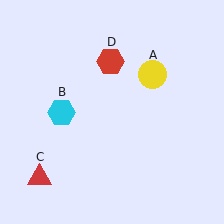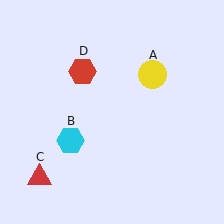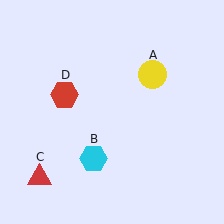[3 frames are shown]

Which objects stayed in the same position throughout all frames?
Yellow circle (object A) and red triangle (object C) remained stationary.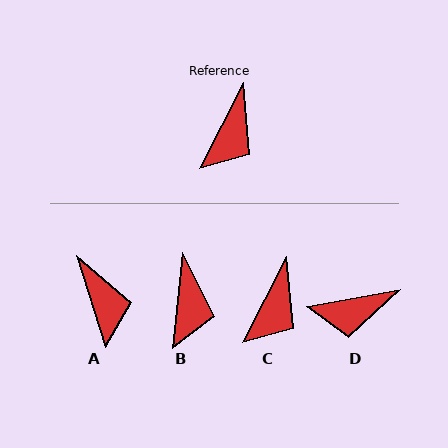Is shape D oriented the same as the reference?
No, it is off by about 53 degrees.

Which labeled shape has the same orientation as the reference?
C.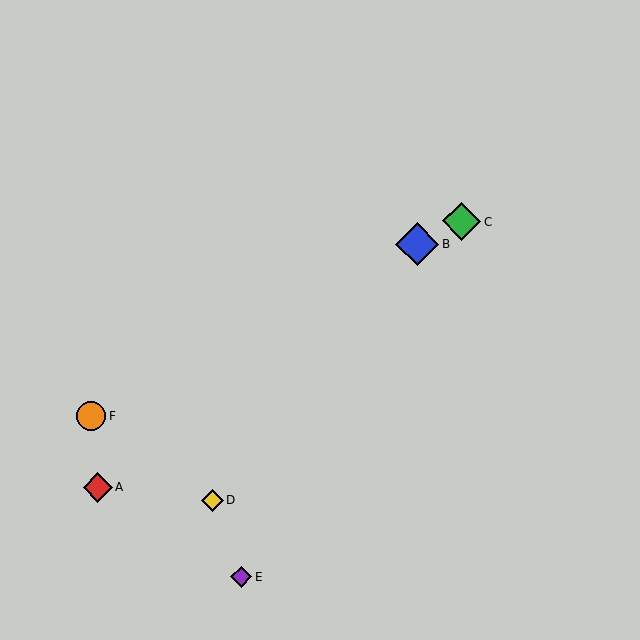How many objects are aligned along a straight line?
3 objects (B, C, F) are aligned along a straight line.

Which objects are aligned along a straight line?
Objects B, C, F are aligned along a straight line.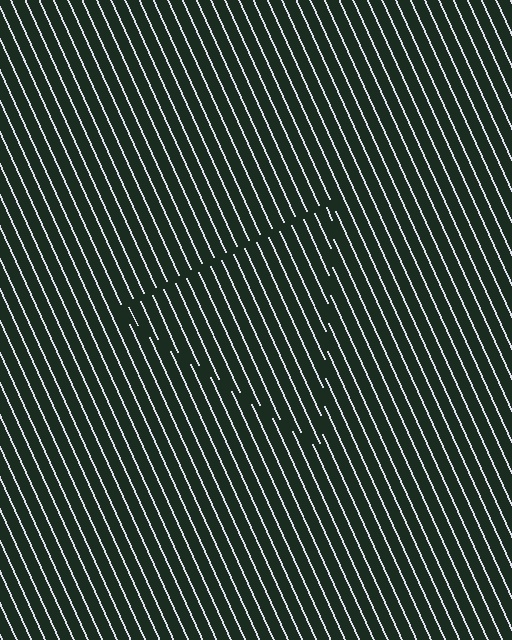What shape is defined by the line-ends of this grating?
An illusory triangle. The interior of the shape contains the same grating, shifted by half a period — the contour is defined by the phase discontinuity where line-ends from the inner and outer gratings abut.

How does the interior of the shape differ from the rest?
The interior of the shape contains the same grating, shifted by half a period — the contour is defined by the phase discontinuity where line-ends from the inner and outer gratings abut.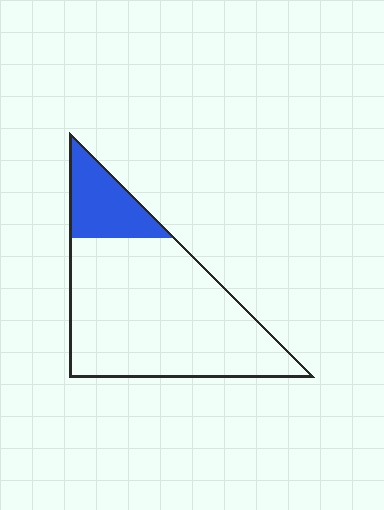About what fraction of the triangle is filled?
About one fifth (1/5).